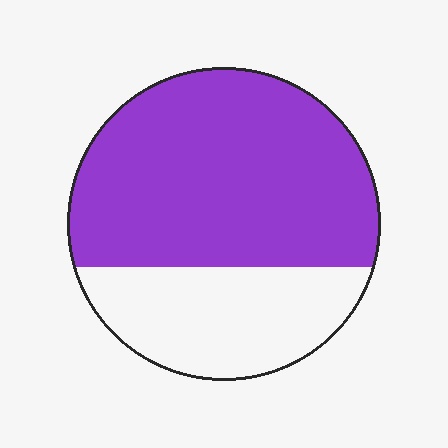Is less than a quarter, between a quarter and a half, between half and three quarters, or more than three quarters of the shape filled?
Between half and three quarters.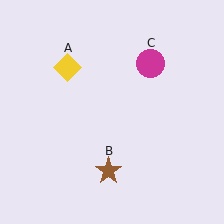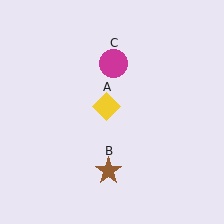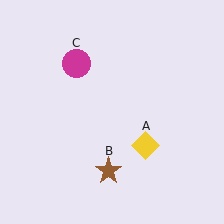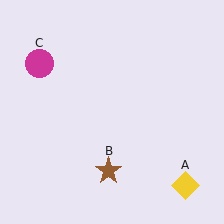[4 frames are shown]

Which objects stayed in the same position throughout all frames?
Brown star (object B) remained stationary.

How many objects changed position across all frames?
2 objects changed position: yellow diamond (object A), magenta circle (object C).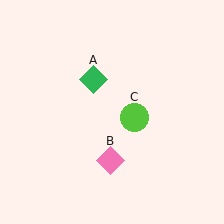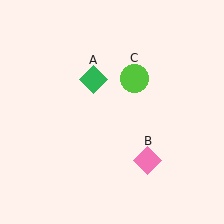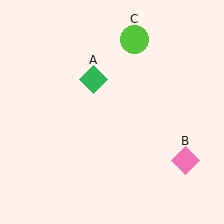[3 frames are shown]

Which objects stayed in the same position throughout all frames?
Green diamond (object A) remained stationary.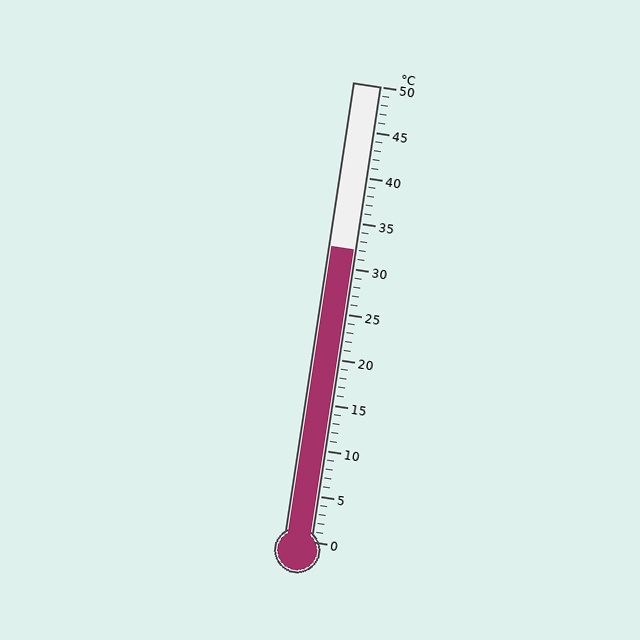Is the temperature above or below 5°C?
The temperature is above 5°C.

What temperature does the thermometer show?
The thermometer shows approximately 32°C.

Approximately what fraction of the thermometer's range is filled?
The thermometer is filled to approximately 65% of its range.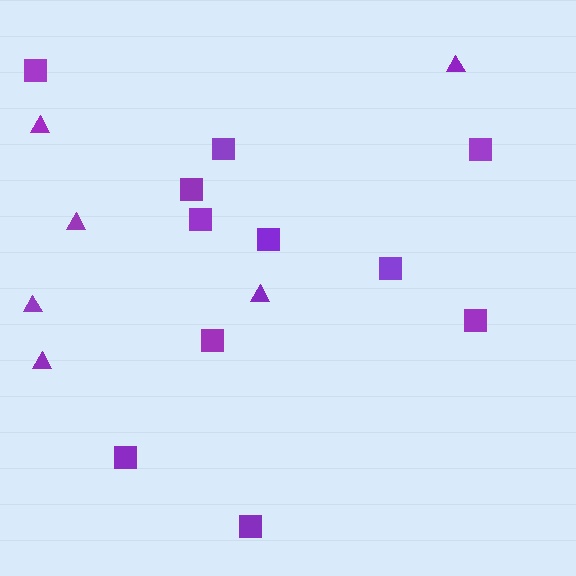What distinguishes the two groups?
There are 2 groups: one group of squares (11) and one group of triangles (6).